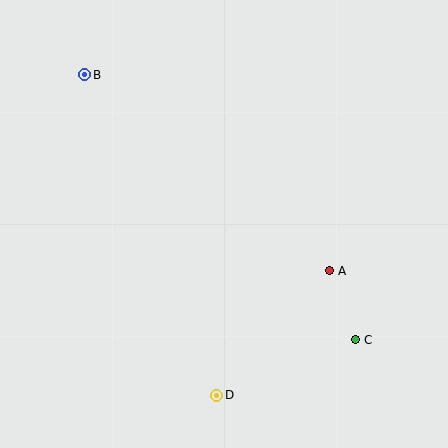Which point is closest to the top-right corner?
Point A is closest to the top-right corner.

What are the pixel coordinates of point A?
Point A is at (329, 271).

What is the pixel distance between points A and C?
The distance between A and C is 74 pixels.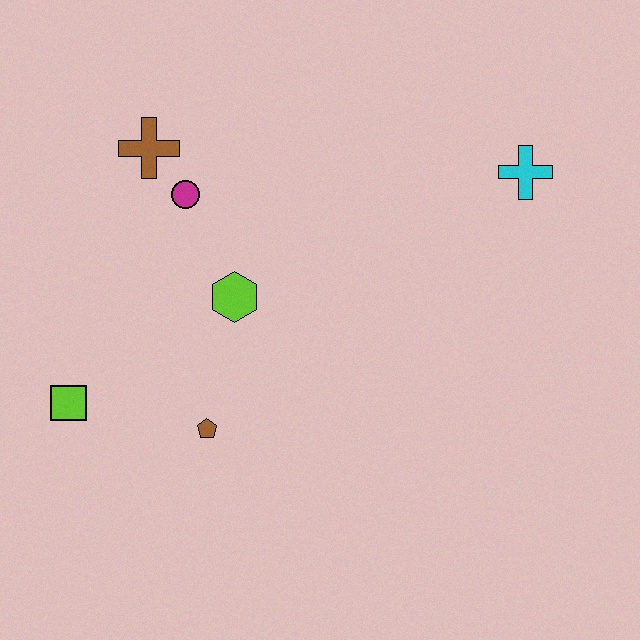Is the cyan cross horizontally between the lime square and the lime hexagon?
No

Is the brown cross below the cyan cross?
No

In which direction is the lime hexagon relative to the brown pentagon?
The lime hexagon is above the brown pentagon.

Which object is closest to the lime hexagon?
The magenta circle is closest to the lime hexagon.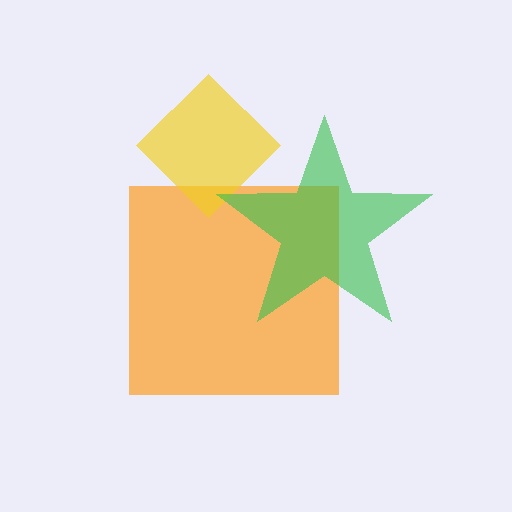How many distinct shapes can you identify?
There are 3 distinct shapes: an orange square, a yellow diamond, a green star.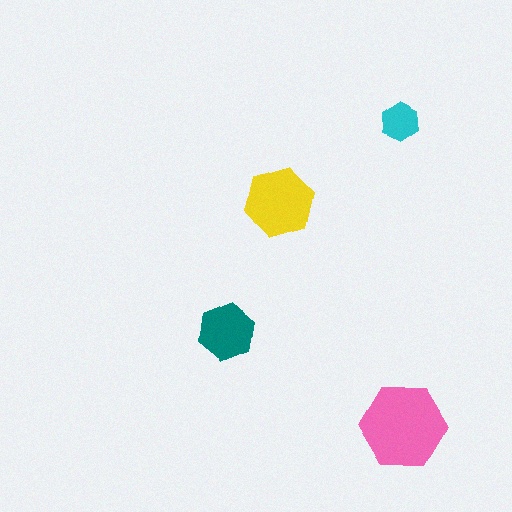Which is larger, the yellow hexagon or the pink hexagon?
The pink one.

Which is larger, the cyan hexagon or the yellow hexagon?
The yellow one.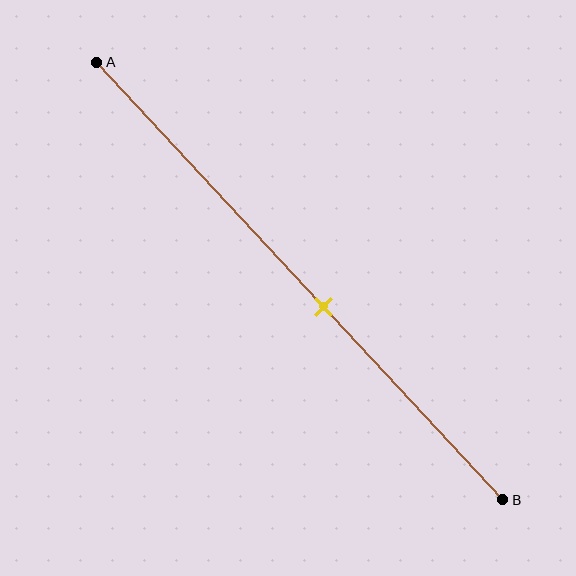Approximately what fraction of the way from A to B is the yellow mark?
The yellow mark is approximately 55% of the way from A to B.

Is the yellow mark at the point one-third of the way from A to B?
No, the mark is at about 55% from A, not at the 33% one-third point.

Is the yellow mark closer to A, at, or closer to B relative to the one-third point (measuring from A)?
The yellow mark is closer to point B than the one-third point of segment AB.